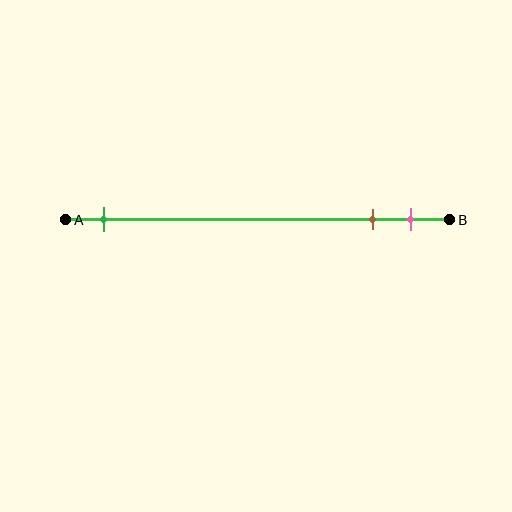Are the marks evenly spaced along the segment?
No, the marks are not evenly spaced.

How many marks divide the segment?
There are 3 marks dividing the segment.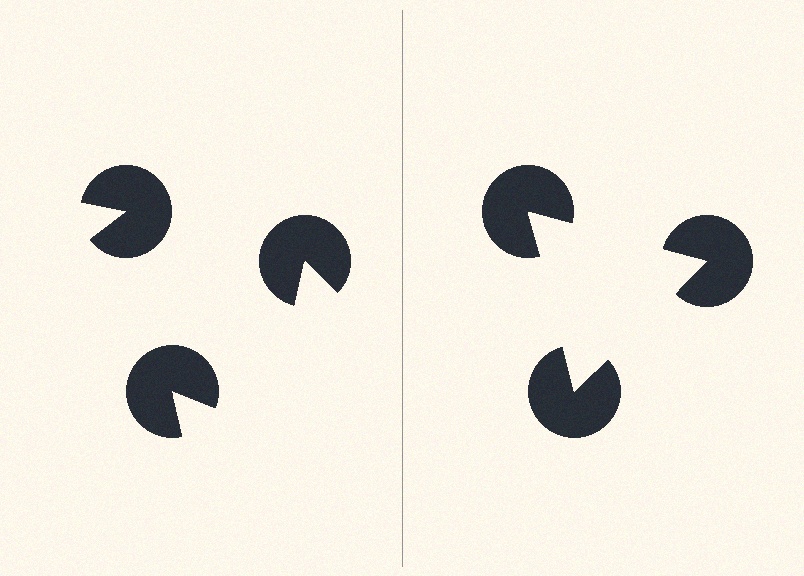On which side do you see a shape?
An illusory triangle appears on the right side. On the left side the wedge cuts are rotated, so no coherent shape forms.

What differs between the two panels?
The pac-man discs are positioned identically on both sides; only the wedge orientations differ. On the right they align to a triangle; on the left they are misaligned.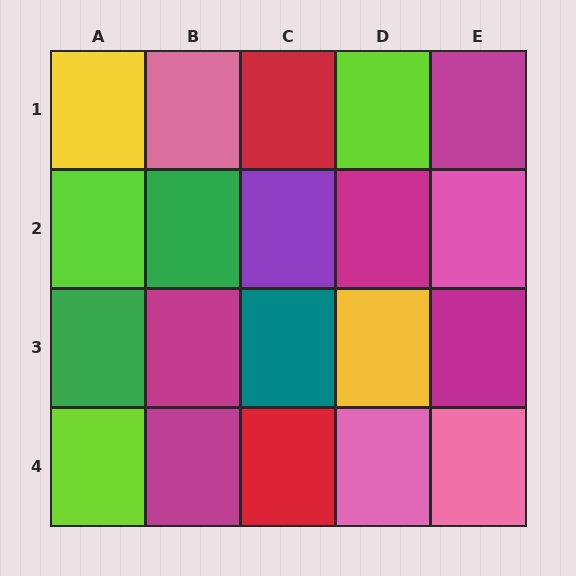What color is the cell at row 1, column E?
Magenta.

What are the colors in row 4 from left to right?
Lime, magenta, red, pink, pink.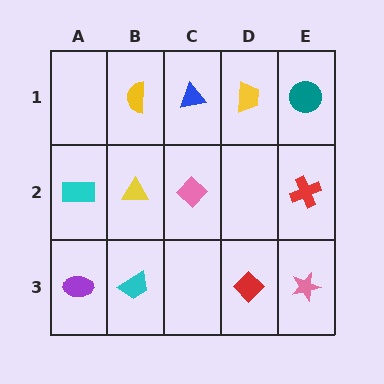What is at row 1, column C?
A blue triangle.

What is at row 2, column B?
A yellow triangle.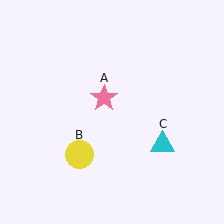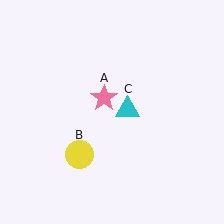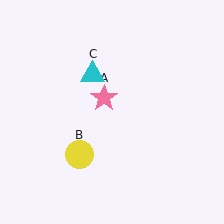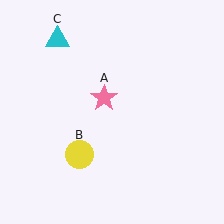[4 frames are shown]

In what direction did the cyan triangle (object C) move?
The cyan triangle (object C) moved up and to the left.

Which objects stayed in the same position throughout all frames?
Pink star (object A) and yellow circle (object B) remained stationary.